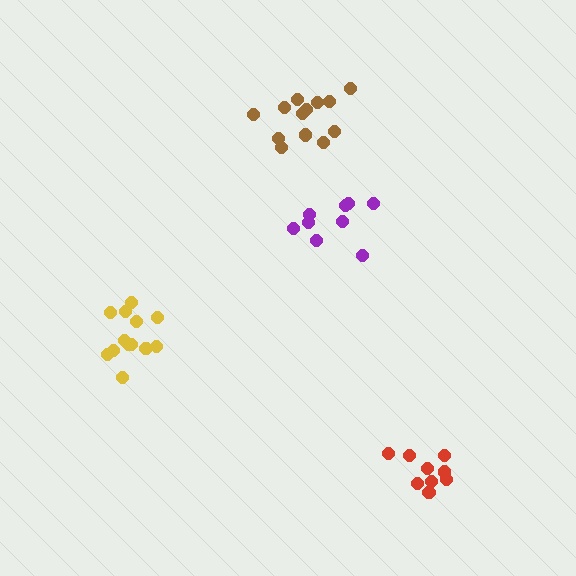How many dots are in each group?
Group 1: 9 dots, Group 2: 9 dots, Group 3: 13 dots, Group 4: 13 dots (44 total).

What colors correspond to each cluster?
The clusters are colored: red, purple, yellow, brown.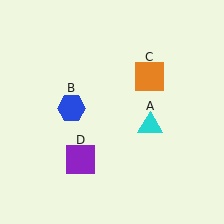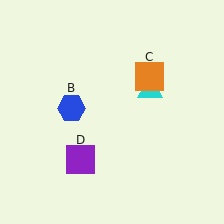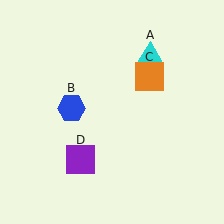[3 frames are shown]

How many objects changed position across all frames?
1 object changed position: cyan triangle (object A).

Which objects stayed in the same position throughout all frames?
Blue hexagon (object B) and orange square (object C) and purple square (object D) remained stationary.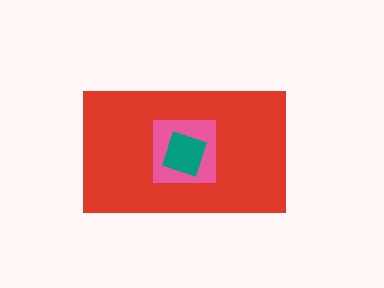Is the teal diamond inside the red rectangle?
Yes.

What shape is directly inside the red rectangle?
The pink square.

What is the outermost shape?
The red rectangle.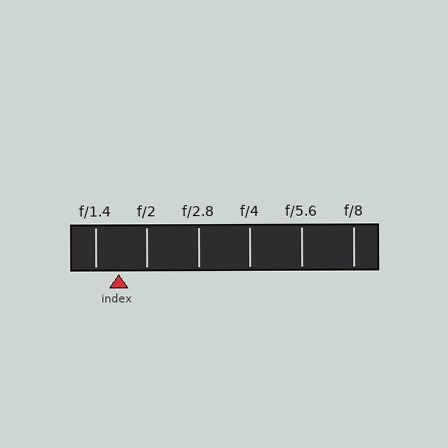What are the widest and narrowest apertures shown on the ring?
The widest aperture shown is f/1.4 and the narrowest is f/8.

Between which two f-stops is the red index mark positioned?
The index mark is between f/1.4 and f/2.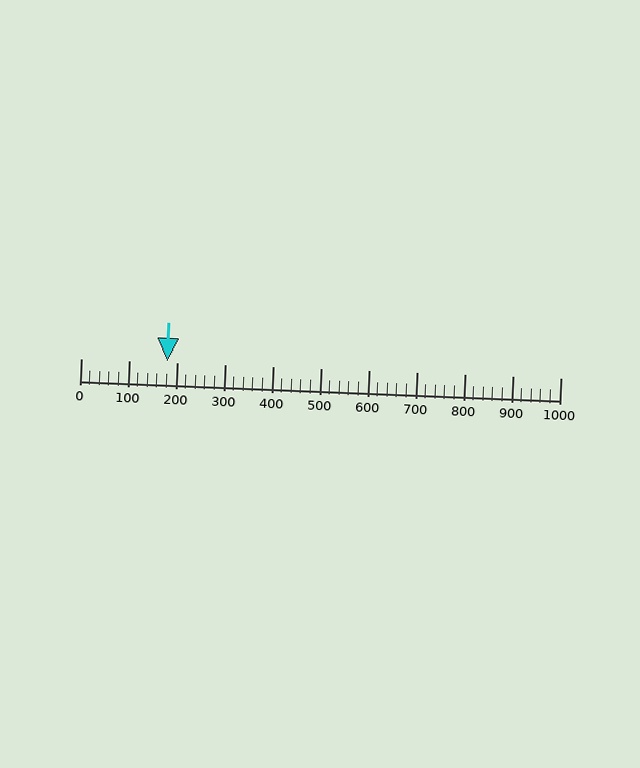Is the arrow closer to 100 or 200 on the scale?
The arrow is closer to 200.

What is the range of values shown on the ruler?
The ruler shows values from 0 to 1000.